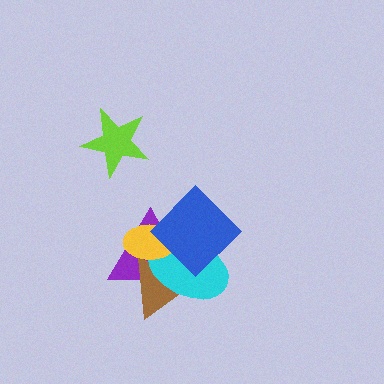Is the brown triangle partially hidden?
Yes, it is partially covered by another shape.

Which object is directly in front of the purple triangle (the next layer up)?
The brown triangle is directly in front of the purple triangle.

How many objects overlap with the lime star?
0 objects overlap with the lime star.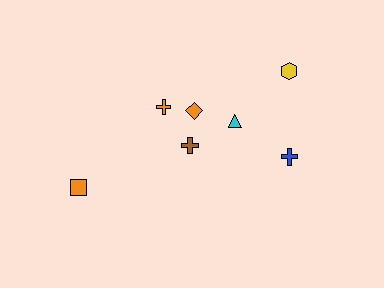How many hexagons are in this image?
There is 1 hexagon.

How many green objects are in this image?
There are no green objects.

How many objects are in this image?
There are 7 objects.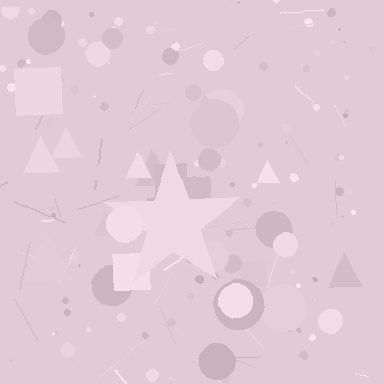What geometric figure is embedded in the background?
A star is embedded in the background.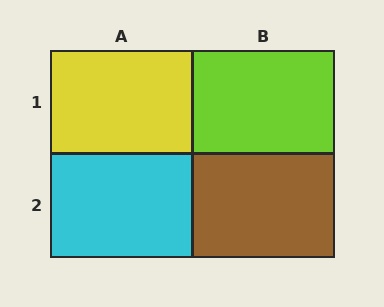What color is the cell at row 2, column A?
Cyan.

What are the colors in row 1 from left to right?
Yellow, lime.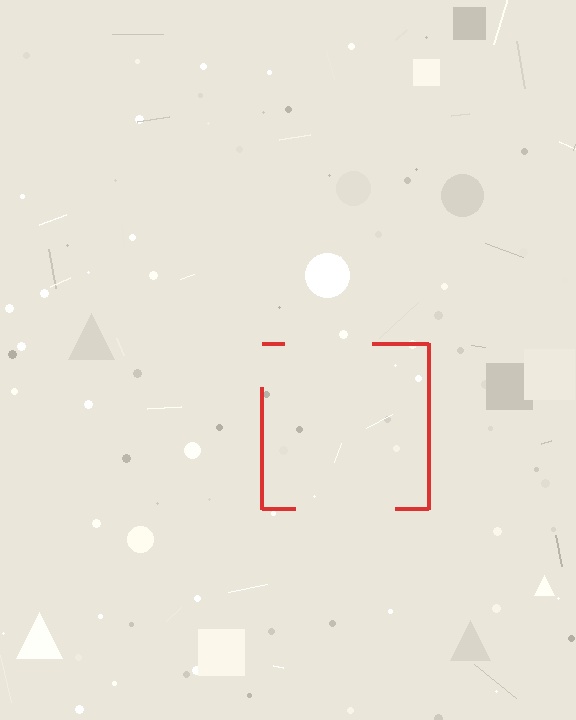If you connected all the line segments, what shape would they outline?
They would outline a square.